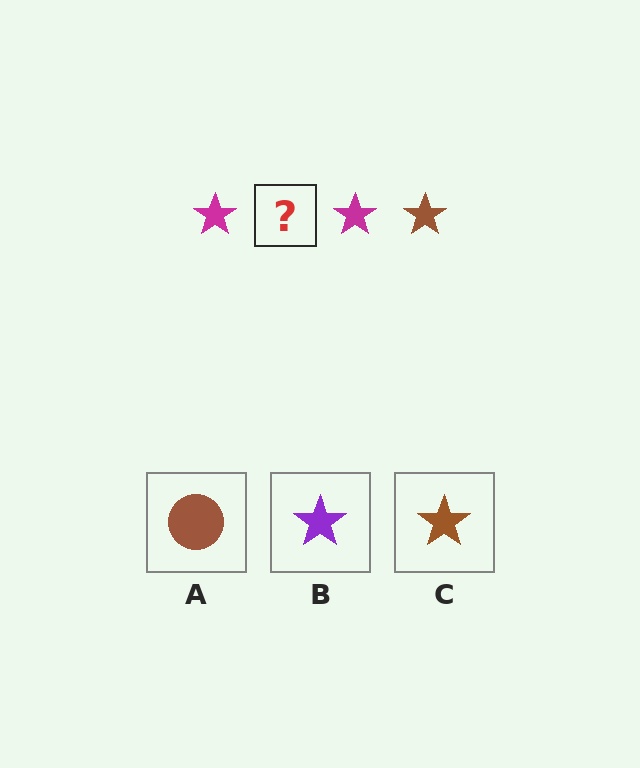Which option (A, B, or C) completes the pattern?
C.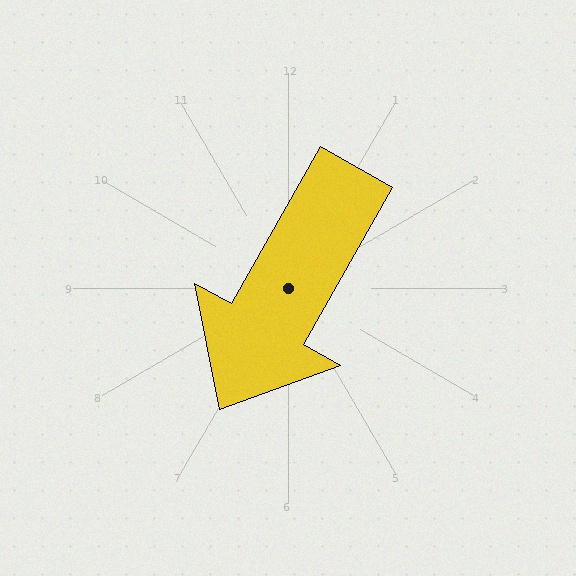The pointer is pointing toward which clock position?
Roughly 7 o'clock.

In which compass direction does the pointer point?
Southwest.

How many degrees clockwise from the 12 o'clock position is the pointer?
Approximately 210 degrees.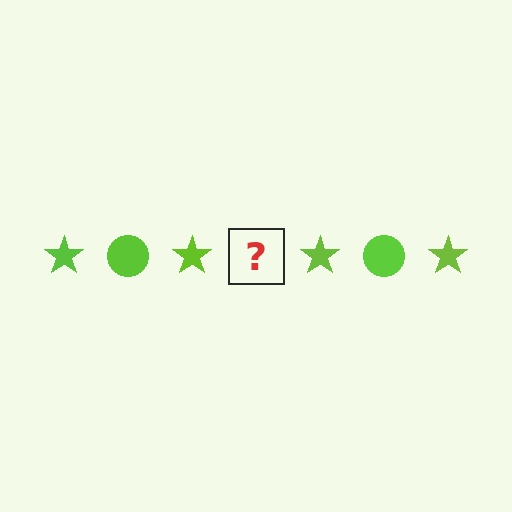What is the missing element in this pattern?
The missing element is a lime circle.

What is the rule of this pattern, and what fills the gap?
The rule is that the pattern cycles through star, circle shapes in lime. The gap should be filled with a lime circle.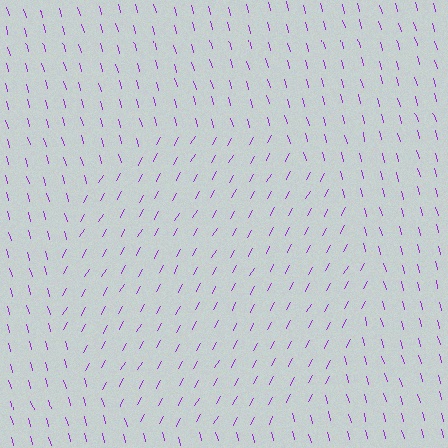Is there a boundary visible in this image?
Yes, there is a texture boundary formed by a change in line orientation.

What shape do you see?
I see a circle.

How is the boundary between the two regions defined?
The boundary is defined purely by a change in line orientation (approximately 45 degrees difference). All lines are the same color and thickness.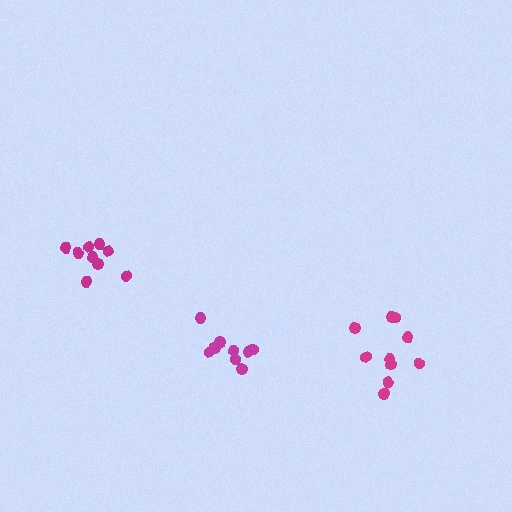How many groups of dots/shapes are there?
There are 3 groups.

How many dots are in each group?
Group 1: 9 dots, Group 2: 10 dots, Group 3: 9 dots (28 total).